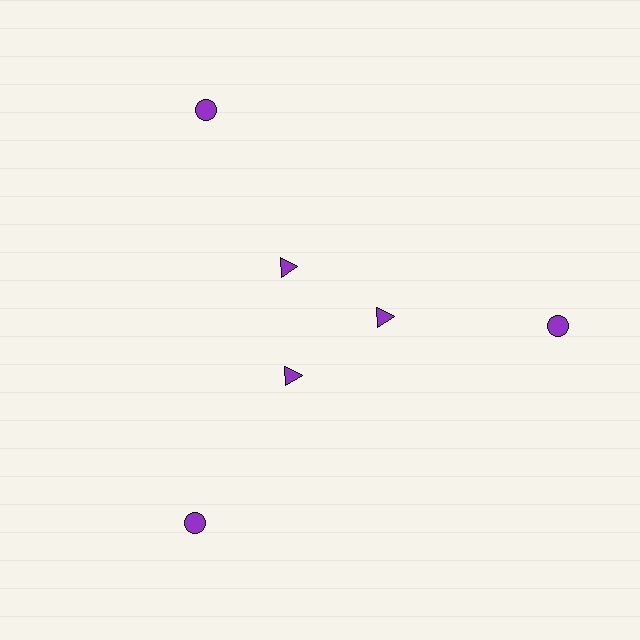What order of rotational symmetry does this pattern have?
This pattern has 3-fold rotational symmetry.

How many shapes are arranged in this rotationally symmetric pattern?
There are 6 shapes, arranged in 3 groups of 2.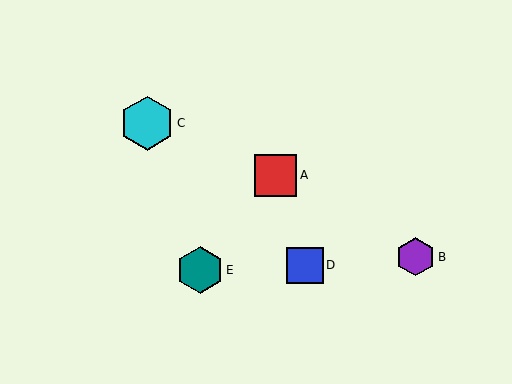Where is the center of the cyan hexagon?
The center of the cyan hexagon is at (147, 123).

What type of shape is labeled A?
Shape A is a red square.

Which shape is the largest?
The cyan hexagon (labeled C) is the largest.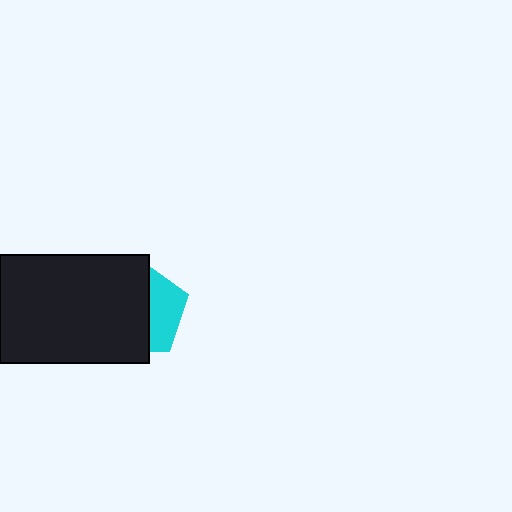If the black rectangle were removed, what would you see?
You would see the complete cyan pentagon.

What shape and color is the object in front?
The object in front is a black rectangle.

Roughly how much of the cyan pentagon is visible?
A small part of it is visible (roughly 35%).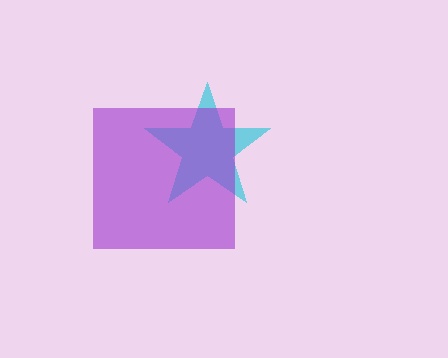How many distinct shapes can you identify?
There are 2 distinct shapes: a cyan star, a purple square.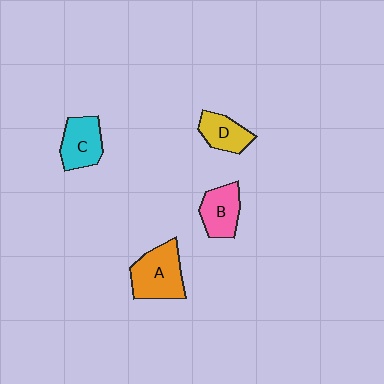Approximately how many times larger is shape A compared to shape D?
Approximately 1.6 times.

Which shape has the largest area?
Shape A (orange).